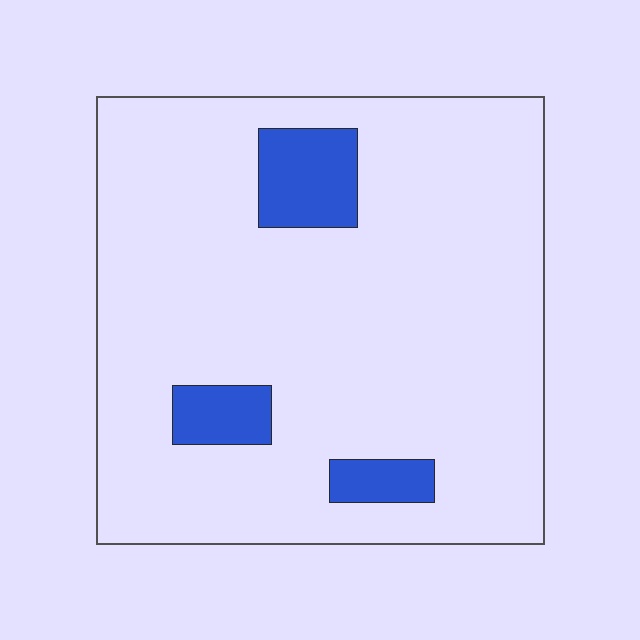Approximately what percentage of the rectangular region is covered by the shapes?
Approximately 10%.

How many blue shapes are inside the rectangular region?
3.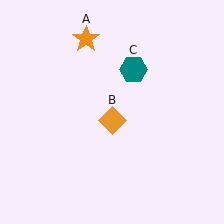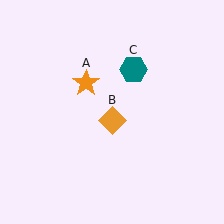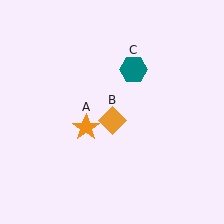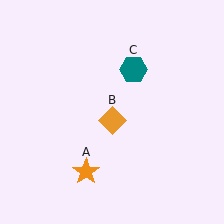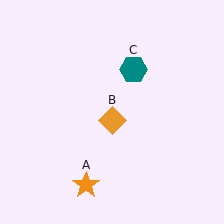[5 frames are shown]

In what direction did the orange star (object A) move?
The orange star (object A) moved down.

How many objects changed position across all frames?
1 object changed position: orange star (object A).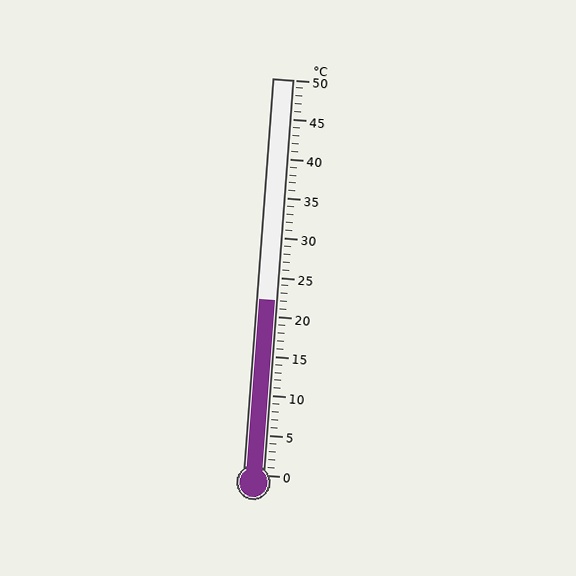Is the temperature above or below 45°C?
The temperature is below 45°C.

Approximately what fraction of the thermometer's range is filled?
The thermometer is filled to approximately 45% of its range.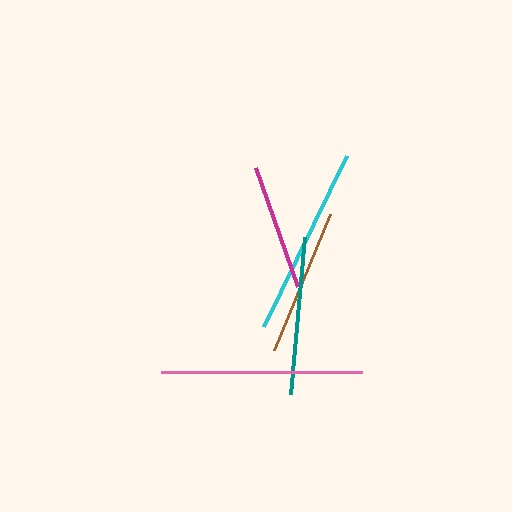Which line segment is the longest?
The pink line is the longest at approximately 201 pixels.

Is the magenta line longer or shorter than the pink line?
The pink line is longer than the magenta line.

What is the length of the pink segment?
The pink segment is approximately 201 pixels long.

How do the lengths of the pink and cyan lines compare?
The pink and cyan lines are approximately the same length.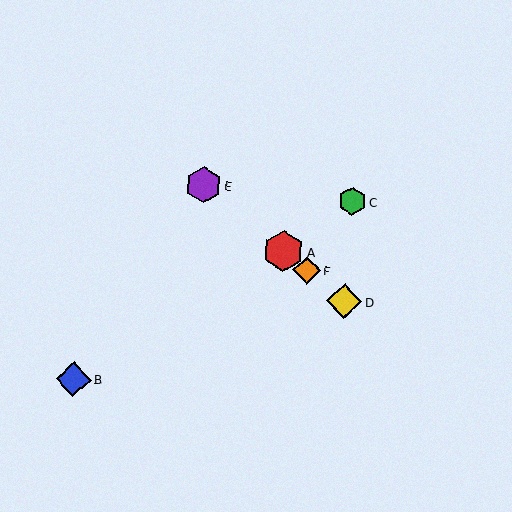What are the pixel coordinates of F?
Object F is at (307, 270).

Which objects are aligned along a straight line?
Objects A, D, E, F are aligned along a straight line.